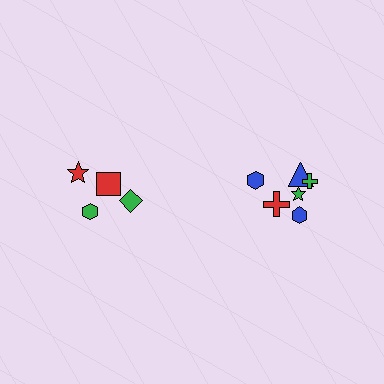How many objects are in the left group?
There are 4 objects.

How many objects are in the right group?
There are 6 objects.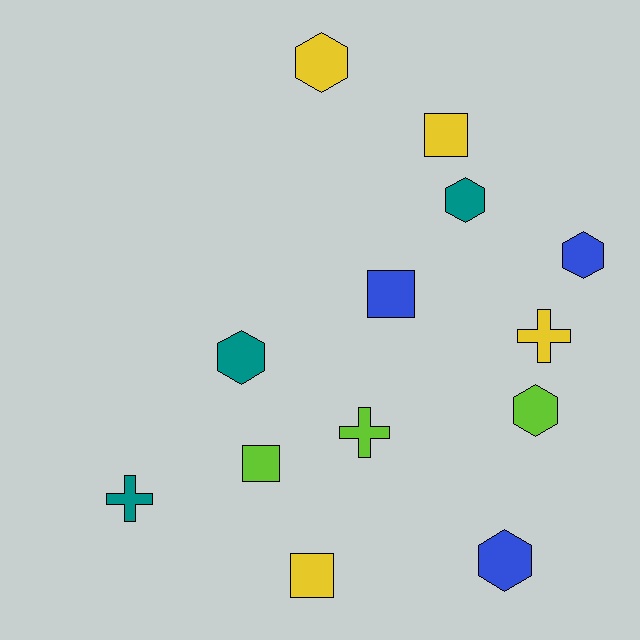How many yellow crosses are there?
There is 1 yellow cross.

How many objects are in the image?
There are 13 objects.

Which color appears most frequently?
Yellow, with 4 objects.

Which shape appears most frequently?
Hexagon, with 6 objects.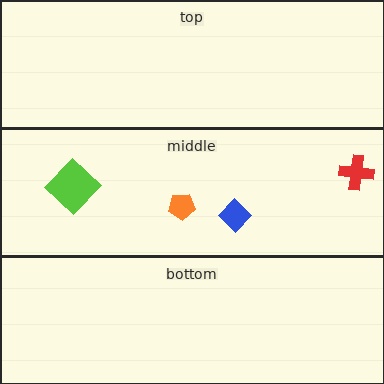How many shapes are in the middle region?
4.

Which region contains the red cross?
The middle region.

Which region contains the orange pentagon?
The middle region.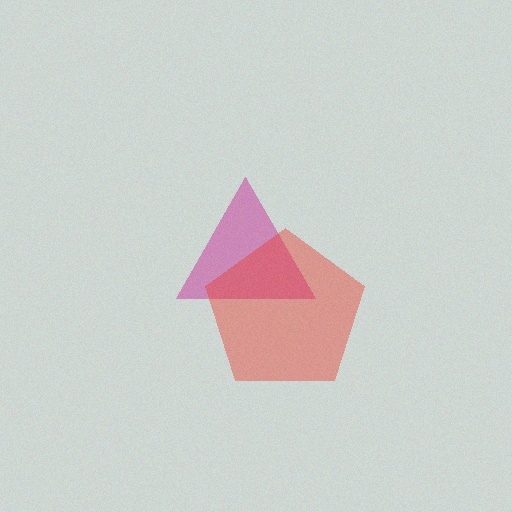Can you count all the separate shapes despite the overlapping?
Yes, there are 2 separate shapes.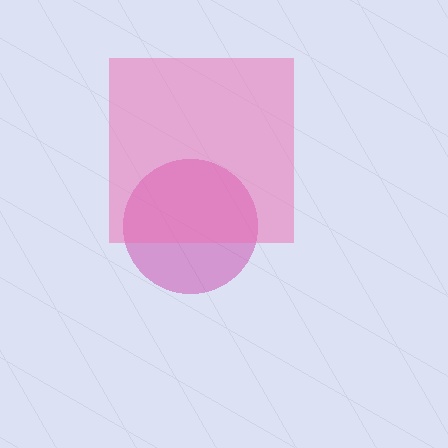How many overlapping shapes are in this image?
There are 2 overlapping shapes in the image.